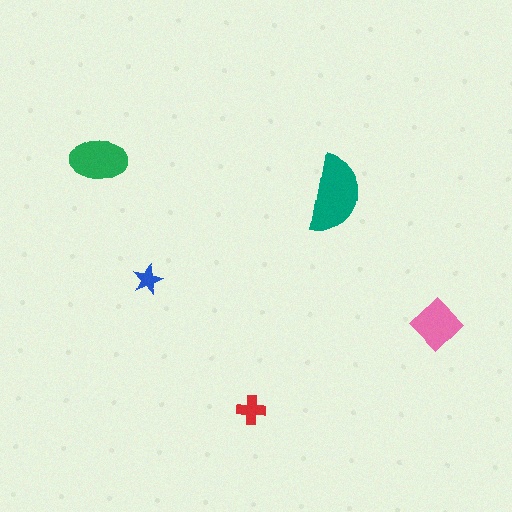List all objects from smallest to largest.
The blue star, the red cross, the pink diamond, the green ellipse, the teal semicircle.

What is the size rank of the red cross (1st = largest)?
4th.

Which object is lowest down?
The red cross is bottommost.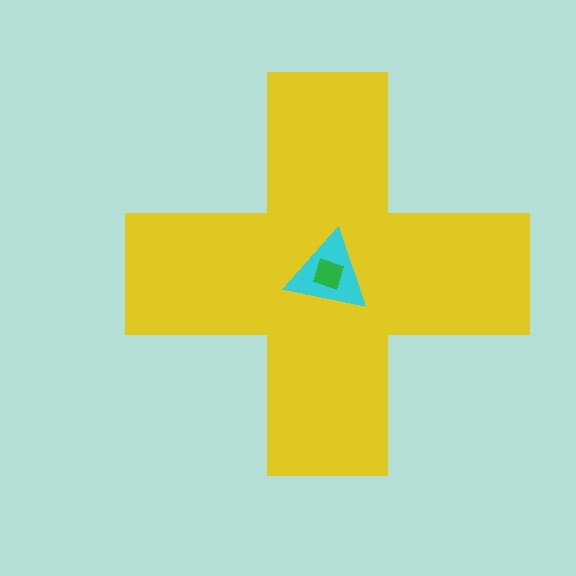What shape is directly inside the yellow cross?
The cyan triangle.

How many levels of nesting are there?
3.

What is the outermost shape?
The yellow cross.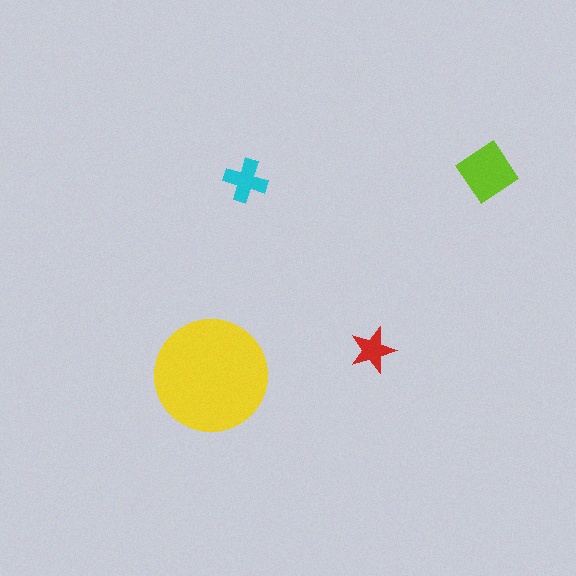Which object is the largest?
The yellow circle.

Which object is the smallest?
The red star.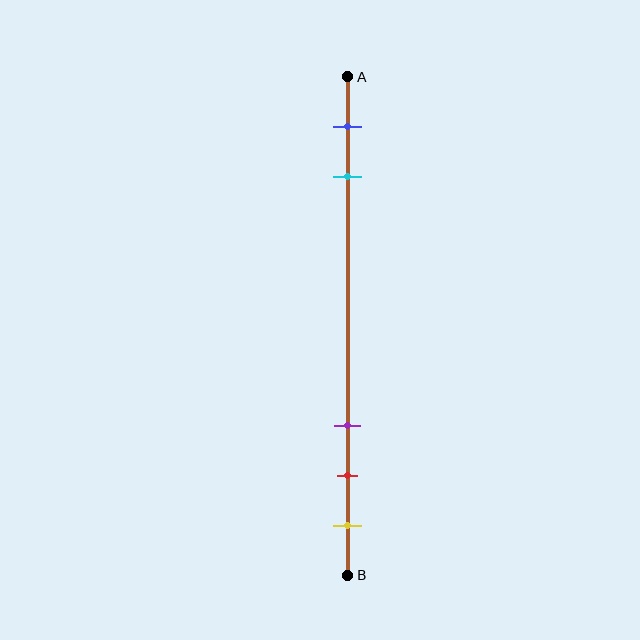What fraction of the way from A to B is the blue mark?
The blue mark is approximately 10% (0.1) of the way from A to B.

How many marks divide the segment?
There are 5 marks dividing the segment.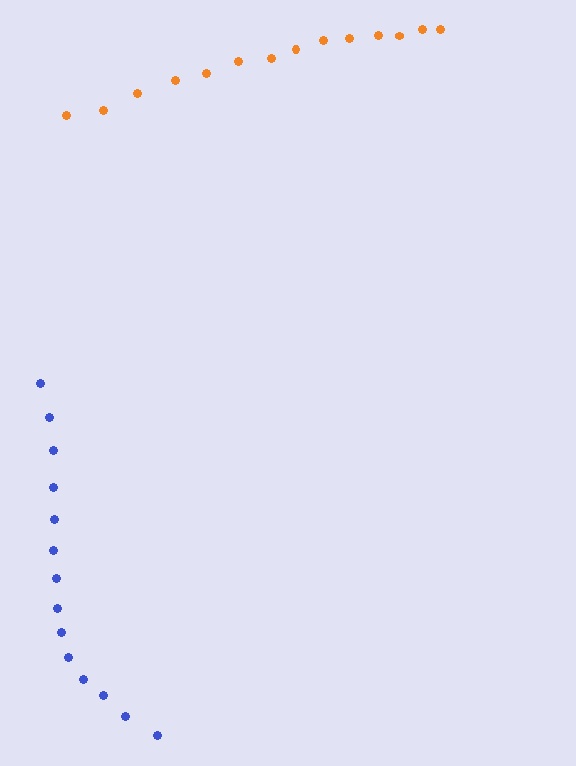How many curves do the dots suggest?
There are 2 distinct paths.